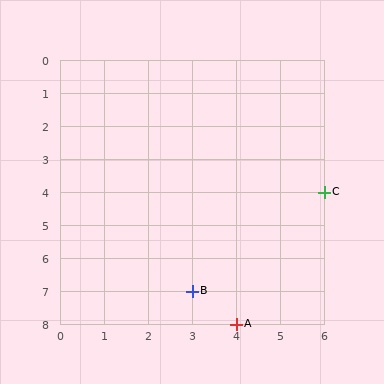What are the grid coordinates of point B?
Point B is at grid coordinates (3, 7).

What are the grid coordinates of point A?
Point A is at grid coordinates (4, 8).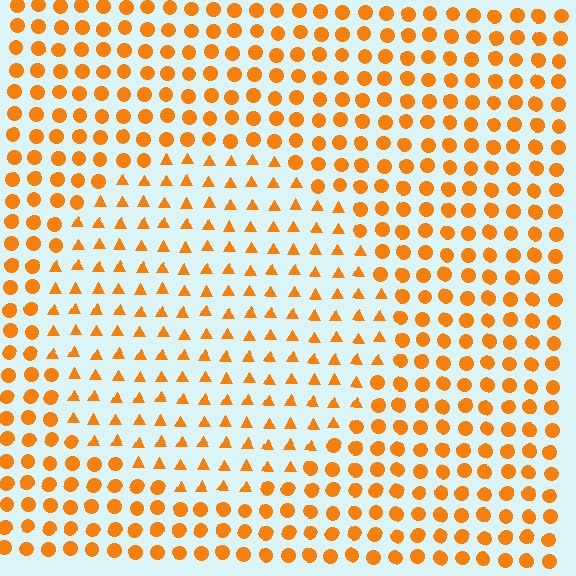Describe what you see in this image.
The image is filled with small orange elements arranged in a uniform grid. A circle-shaped region contains triangles, while the surrounding area contains circles. The boundary is defined purely by the change in element shape.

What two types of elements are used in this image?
The image uses triangles inside the circle region and circles outside it.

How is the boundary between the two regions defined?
The boundary is defined by a change in element shape: triangles inside vs. circles outside. All elements share the same color and spacing.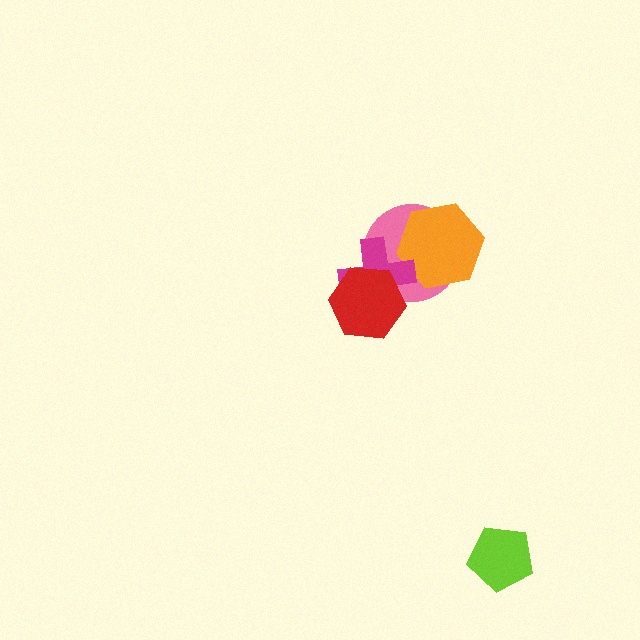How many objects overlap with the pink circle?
3 objects overlap with the pink circle.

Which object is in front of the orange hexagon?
The magenta cross is in front of the orange hexagon.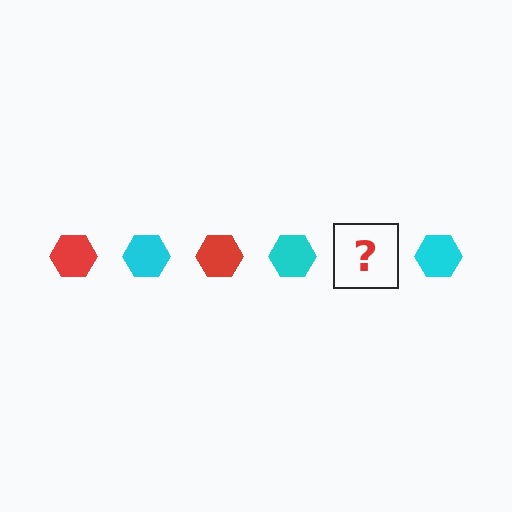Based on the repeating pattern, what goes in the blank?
The blank should be a red hexagon.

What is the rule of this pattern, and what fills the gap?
The rule is that the pattern cycles through red, cyan hexagons. The gap should be filled with a red hexagon.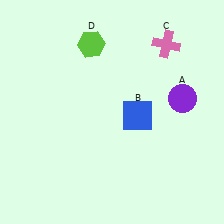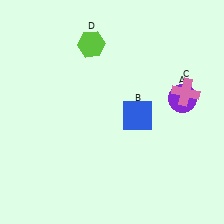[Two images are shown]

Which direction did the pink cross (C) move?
The pink cross (C) moved down.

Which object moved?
The pink cross (C) moved down.